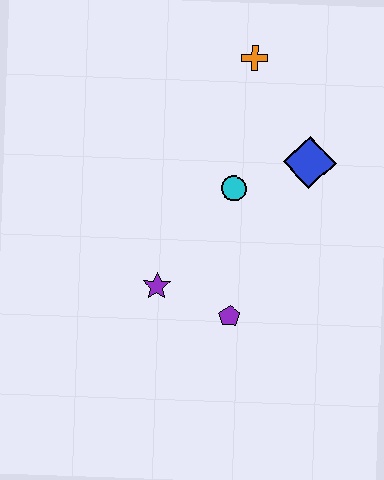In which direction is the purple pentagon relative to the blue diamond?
The purple pentagon is below the blue diamond.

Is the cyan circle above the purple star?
Yes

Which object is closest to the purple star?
The purple pentagon is closest to the purple star.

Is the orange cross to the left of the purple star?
No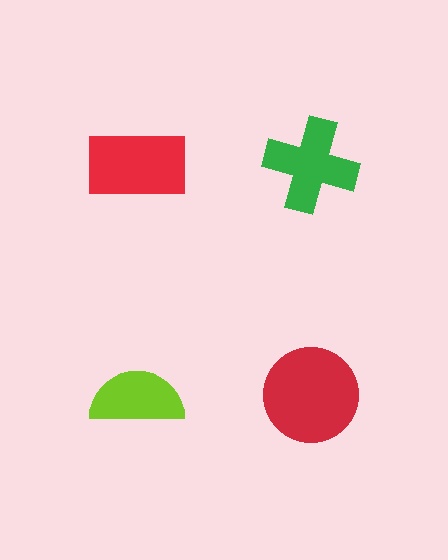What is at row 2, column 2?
A red circle.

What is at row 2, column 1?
A lime semicircle.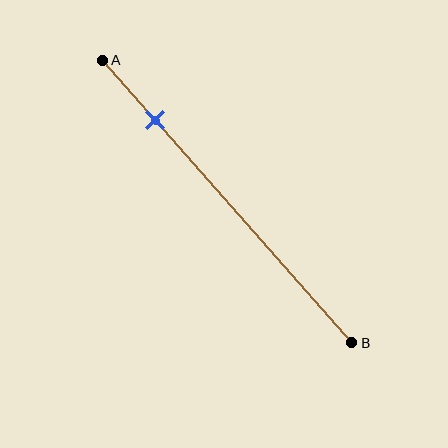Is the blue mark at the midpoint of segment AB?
No, the mark is at about 20% from A, not at the 50% midpoint.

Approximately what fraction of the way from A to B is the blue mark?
The blue mark is approximately 20% of the way from A to B.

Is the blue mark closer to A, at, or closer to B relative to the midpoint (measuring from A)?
The blue mark is closer to point A than the midpoint of segment AB.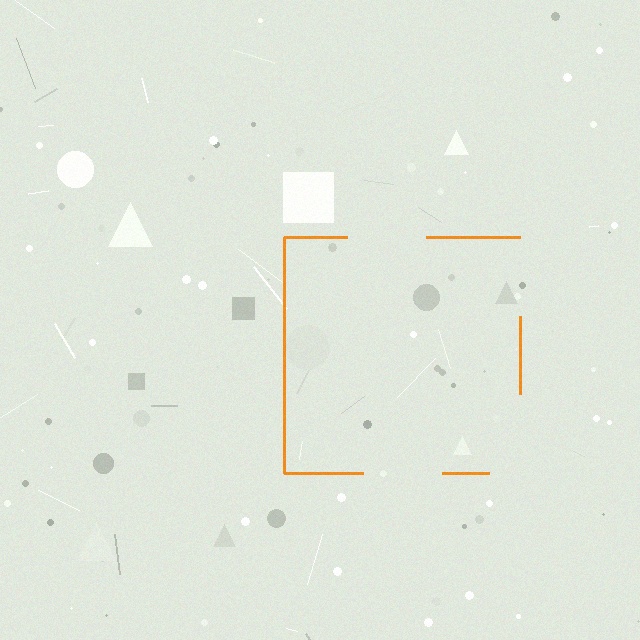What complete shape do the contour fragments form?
The contour fragments form a square.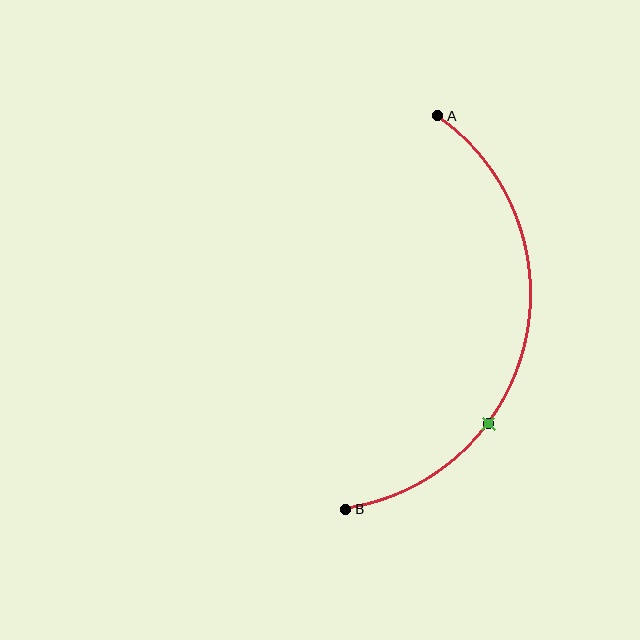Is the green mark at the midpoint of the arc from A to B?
No. The green mark lies on the arc but is closer to endpoint B. The arc midpoint would be at the point on the curve equidistant along the arc from both A and B.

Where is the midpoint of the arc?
The arc midpoint is the point on the curve farthest from the straight line joining A and B. It sits to the right of that line.